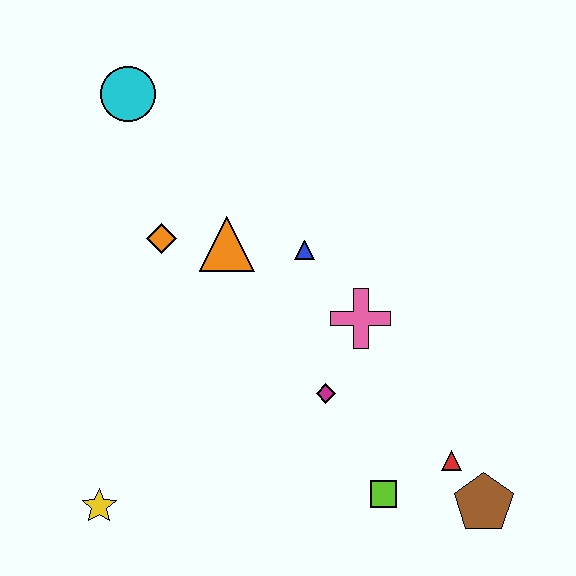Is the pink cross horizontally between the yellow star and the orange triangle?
No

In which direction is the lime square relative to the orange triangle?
The lime square is below the orange triangle.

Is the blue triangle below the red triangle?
No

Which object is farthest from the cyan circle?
The brown pentagon is farthest from the cyan circle.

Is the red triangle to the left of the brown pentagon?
Yes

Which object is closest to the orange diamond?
The orange triangle is closest to the orange diamond.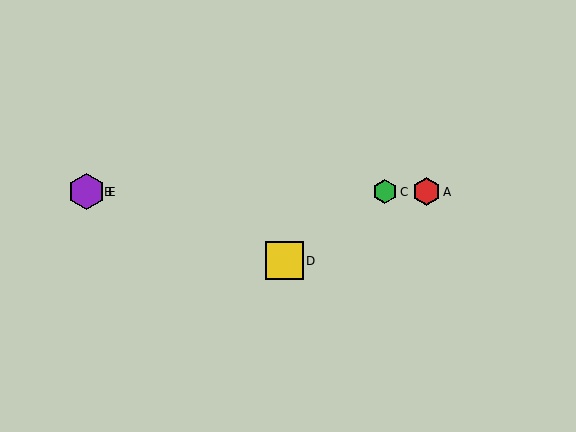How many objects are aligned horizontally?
4 objects (A, B, C, E) are aligned horizontally.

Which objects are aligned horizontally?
Objects A, B, C, E are aligned horizontally.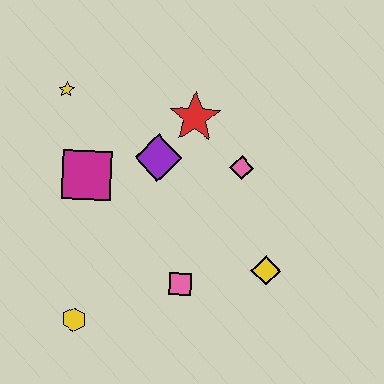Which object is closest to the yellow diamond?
The pink square is closest to the yellow diamond.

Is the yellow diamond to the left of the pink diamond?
No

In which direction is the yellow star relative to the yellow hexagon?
The yellow star is above the yellow hexagon.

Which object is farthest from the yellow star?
The yellow diamond is farthest from the yellow star.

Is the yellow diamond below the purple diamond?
Yes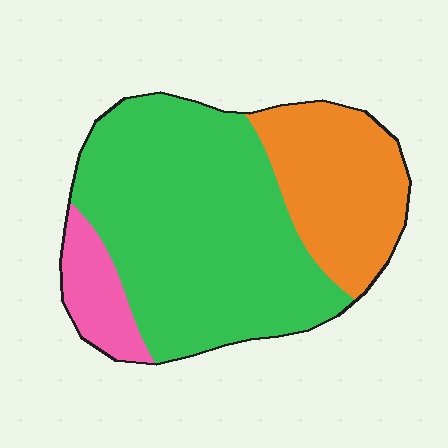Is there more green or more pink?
Green.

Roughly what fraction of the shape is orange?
Orange takes up about one quarter (1/4) of the shape.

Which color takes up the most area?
Green, at roughly 65%.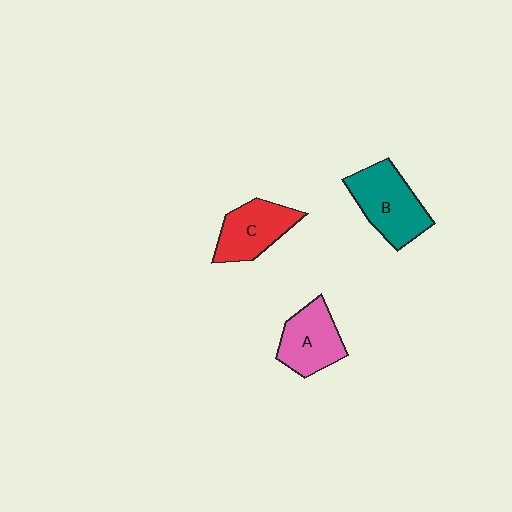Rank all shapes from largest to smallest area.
From largest to smallest: B (teal), C (red), A (pink).